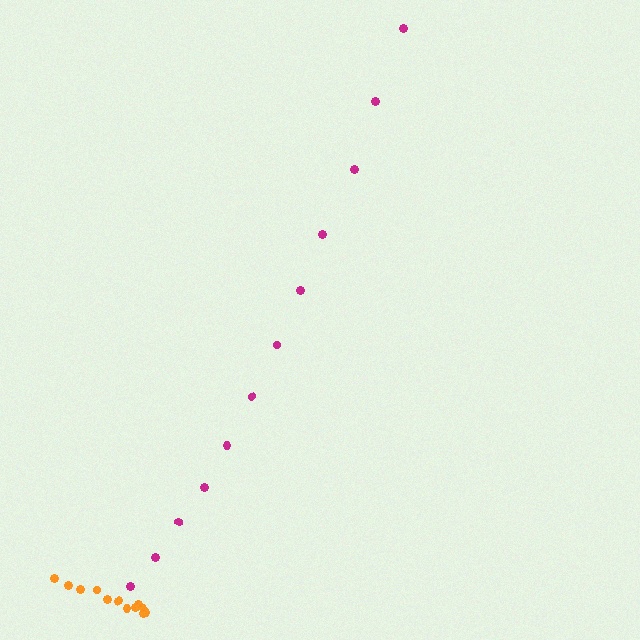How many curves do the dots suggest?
There are 2 distinct paths.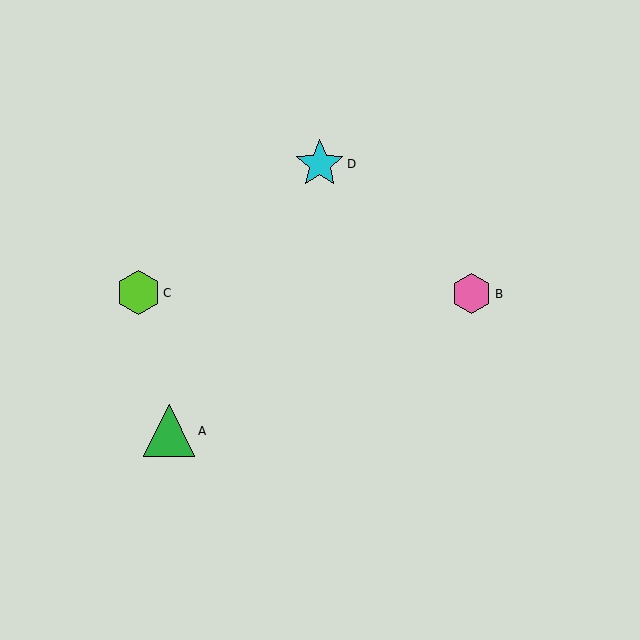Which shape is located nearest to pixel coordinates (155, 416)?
The green triangle (labeled A) at (169, 431) is nearest to that location.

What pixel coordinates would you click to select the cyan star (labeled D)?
Click at (320, 164) to select the cyan star D.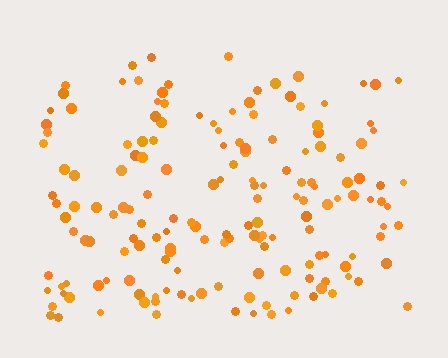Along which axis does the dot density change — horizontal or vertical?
Vertical.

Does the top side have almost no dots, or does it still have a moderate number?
Still a moderate number, just noticeably fewer than the bottom.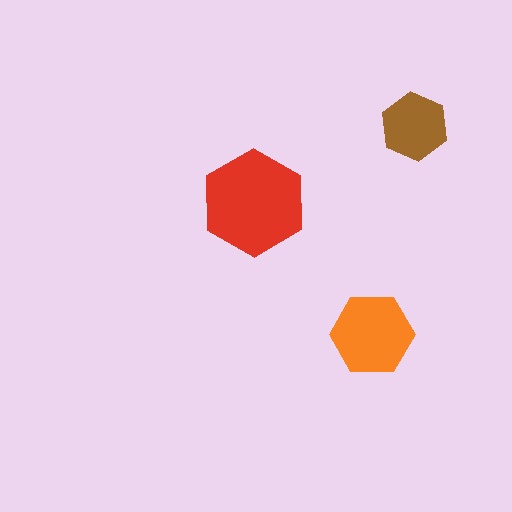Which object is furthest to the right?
The brown hexagon is rightmost.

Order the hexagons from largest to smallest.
the red one, the orange one, the brown one.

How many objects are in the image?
There are 3 objects in the image.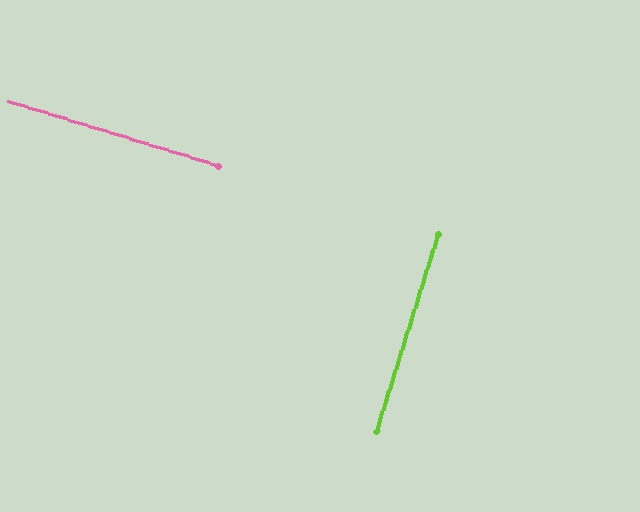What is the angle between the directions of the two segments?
Approximately 90 degrees.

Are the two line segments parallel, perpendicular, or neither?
Perpendicular — they meet at approximately 90°.